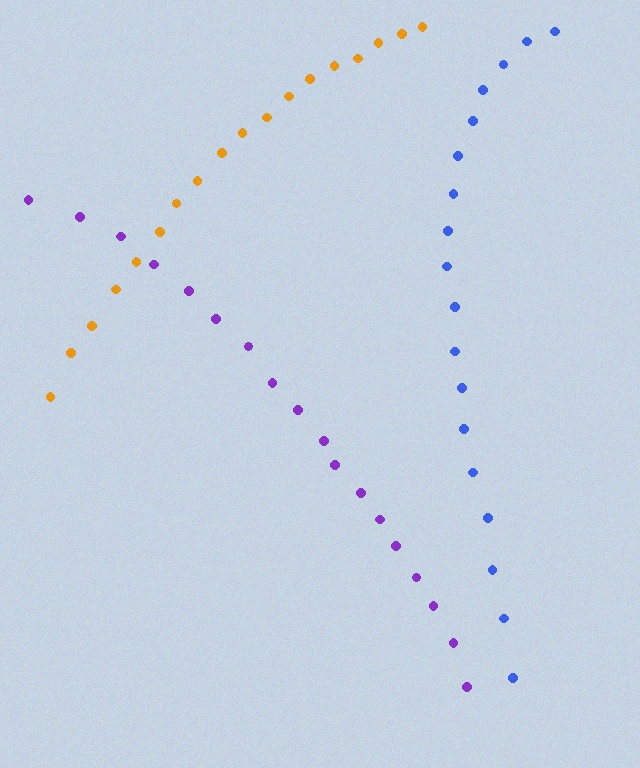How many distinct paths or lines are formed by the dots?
There are 3 distinct paths.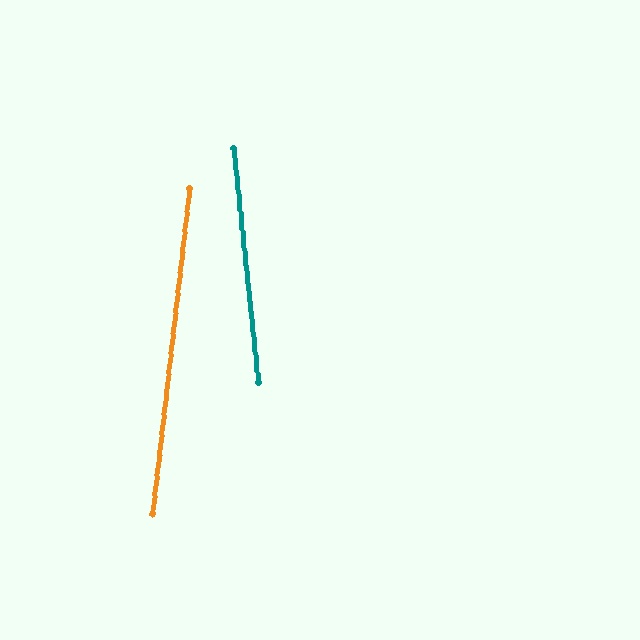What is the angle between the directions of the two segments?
Approximately 12 degrees.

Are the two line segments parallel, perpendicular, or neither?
Neither parallel nor perpendicular — they differ by about 12°.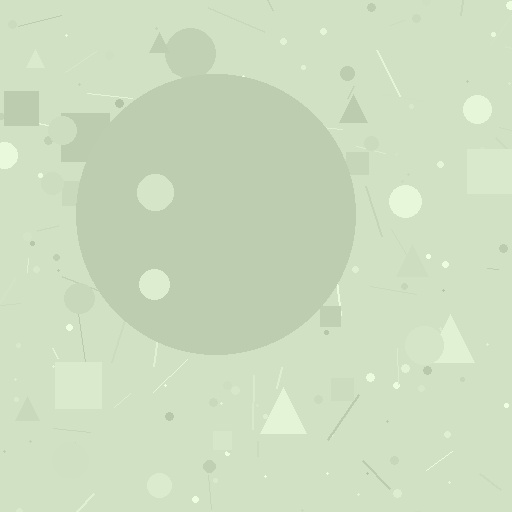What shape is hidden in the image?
A circle is hidden in the image.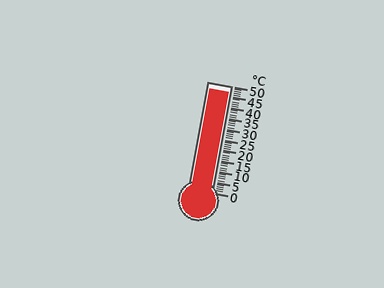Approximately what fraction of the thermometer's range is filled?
The thermometer is filled to approximately 95% of its range.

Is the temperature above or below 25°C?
The temperature is above 25°C.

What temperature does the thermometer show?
The thermometer shows approximately 47°C.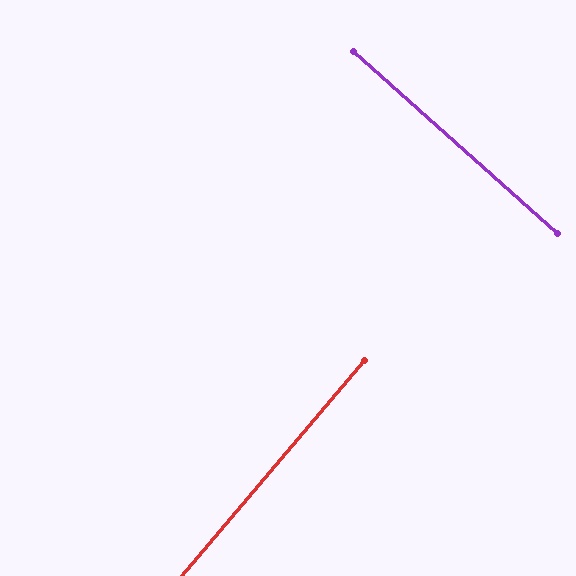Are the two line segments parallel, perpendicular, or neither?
Perpendicular — they meet at approximately 88°.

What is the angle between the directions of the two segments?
Approximately 88 degrees.